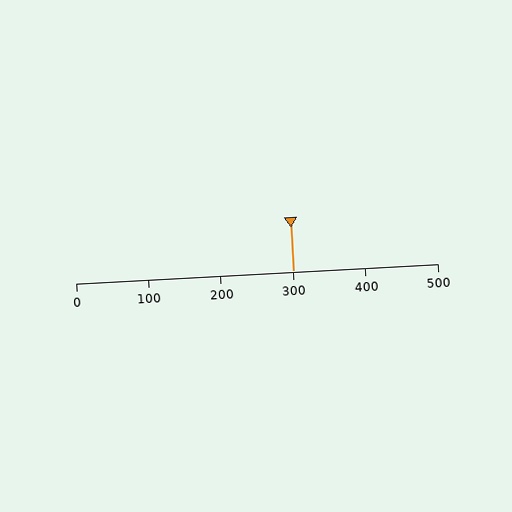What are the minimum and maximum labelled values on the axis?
The axis runs from 0 to 500.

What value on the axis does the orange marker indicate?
The marker indicates approximately 300.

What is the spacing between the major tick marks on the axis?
The major ticks are spaced 100 apart.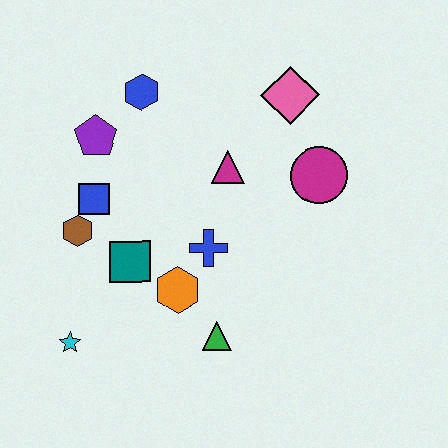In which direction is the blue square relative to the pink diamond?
The blue square is to the left of the pink diamond.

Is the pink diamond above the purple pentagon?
Yes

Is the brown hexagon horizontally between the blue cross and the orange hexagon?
No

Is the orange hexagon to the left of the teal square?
No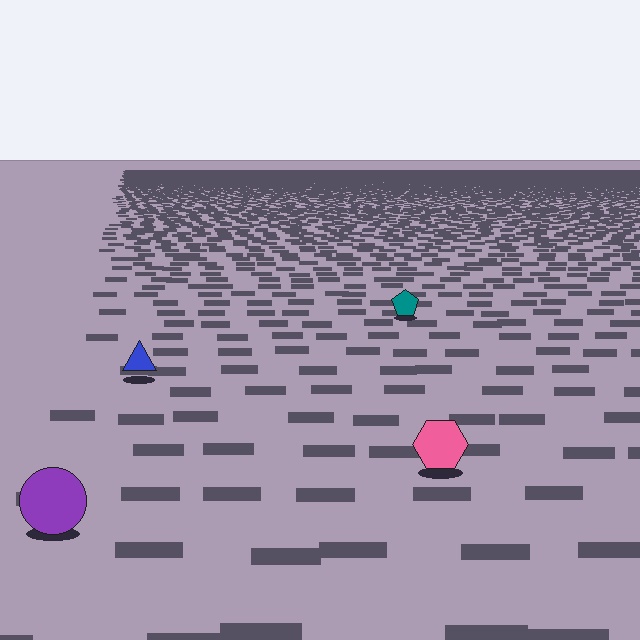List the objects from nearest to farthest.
From nearest to farthest: the purple circle, the pink hexagon, the blue triangle, the teal pentagon.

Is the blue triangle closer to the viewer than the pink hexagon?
No. The pink hexagon is closer — you can tell from the texture gradient: the ground texture is coarser near it.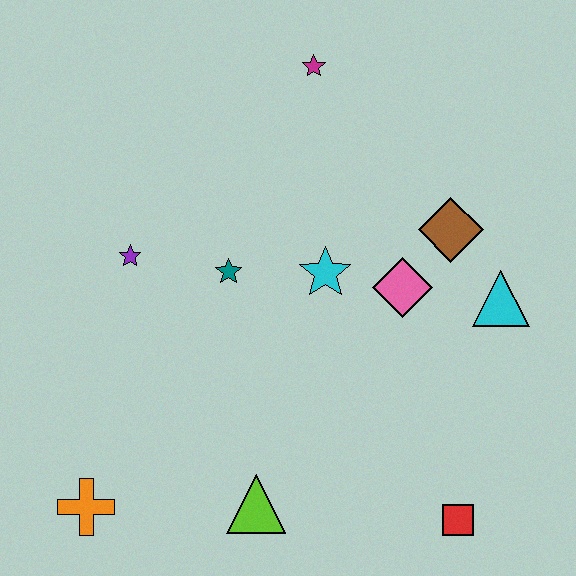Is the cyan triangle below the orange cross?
No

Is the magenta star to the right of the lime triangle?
Yes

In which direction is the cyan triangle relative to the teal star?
The cyan triangle is to the right of the teal star.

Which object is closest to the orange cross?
The lime triangle is closest to the orange cross.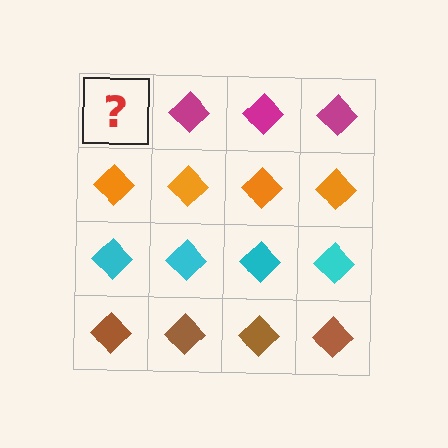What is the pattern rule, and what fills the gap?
The rule is that each row has a consistent color. The gap should be filled with a magenta diamond.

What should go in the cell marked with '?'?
The missing cell should contain a magenta diamond.